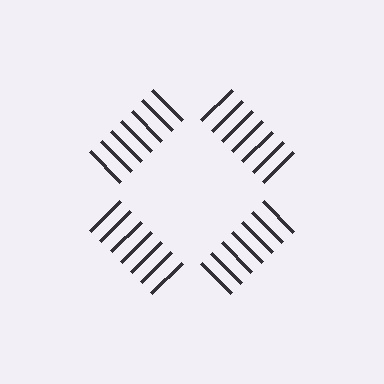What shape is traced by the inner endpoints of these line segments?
An illusory square — the line segments terminate on its edges but no continuous stroke is drawn.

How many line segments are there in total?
28 — 7 along each of the 4 edges.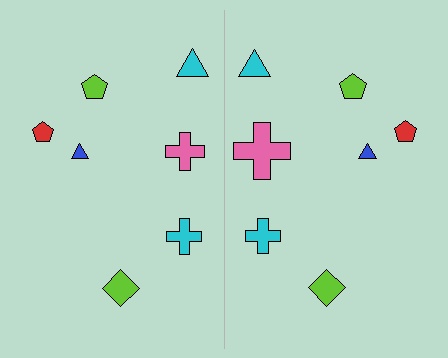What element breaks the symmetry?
The pink cross on the right side has a different size than its mirror counterpart.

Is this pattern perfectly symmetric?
No, the pattern is not perfectly symmetric. The pink cross on the right side has a different size than its mirror counterpart.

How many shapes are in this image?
There are 14 shapes in this image.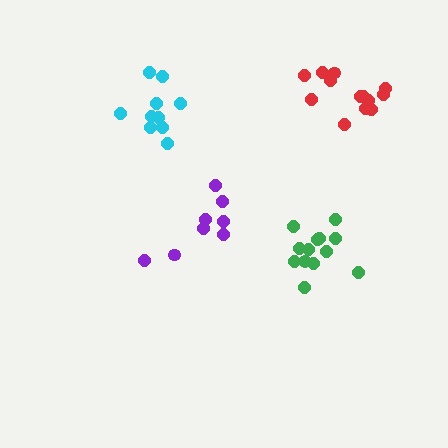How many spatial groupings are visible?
There are 4 spatial groupings.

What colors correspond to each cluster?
The clusters are colored: cyan, green, red, purple.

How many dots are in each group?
Group 1: 10 dots, Group 2: 13 dots, Group 3: 13 dots, Group 4: 8 dots (44 total).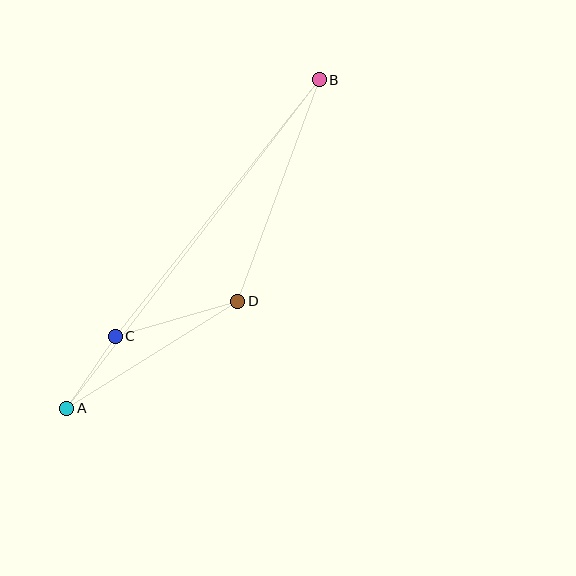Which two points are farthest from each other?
Points A and B are farthest from each other.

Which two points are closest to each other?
Points A and C are closest to each other.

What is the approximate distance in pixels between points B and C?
The distance between B and C is approximately 328 pixels.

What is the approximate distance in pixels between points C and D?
The distance between C and D is approximately 127 pixels.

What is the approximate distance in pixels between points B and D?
The distance between B and D is approximately 236 pixels.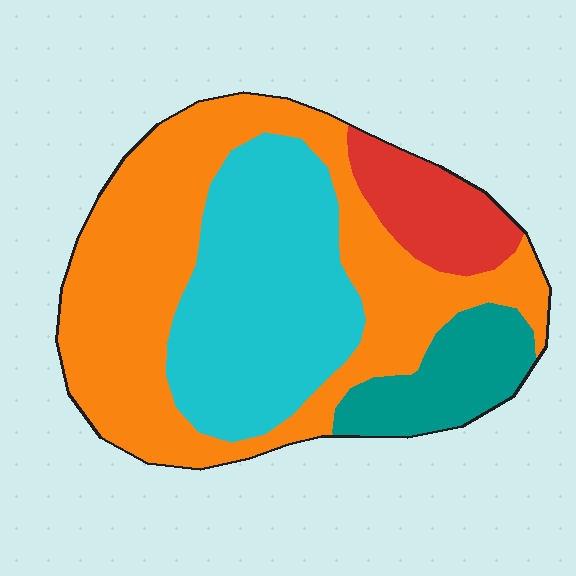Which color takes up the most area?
Orange, at roughly 50%.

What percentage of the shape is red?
Red covers 10% of the shape.